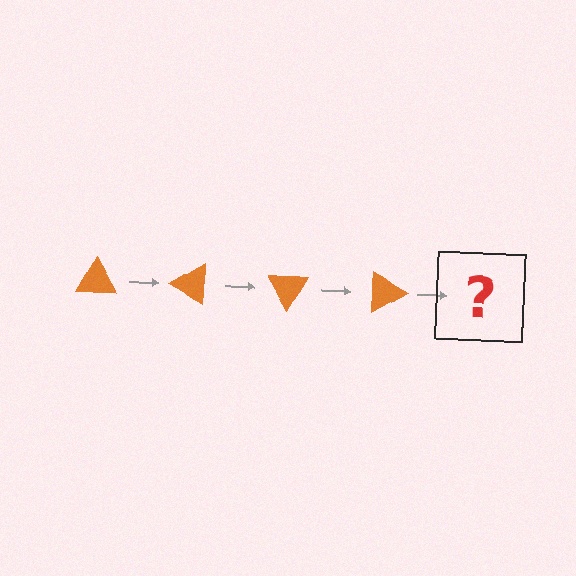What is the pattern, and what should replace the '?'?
The pattern is that the triangle rotates 30 degrees each step. The '?' should be an orange triangle rotated 120 degrees.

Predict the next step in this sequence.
The next step is an orange triangle rotated 120 degrees.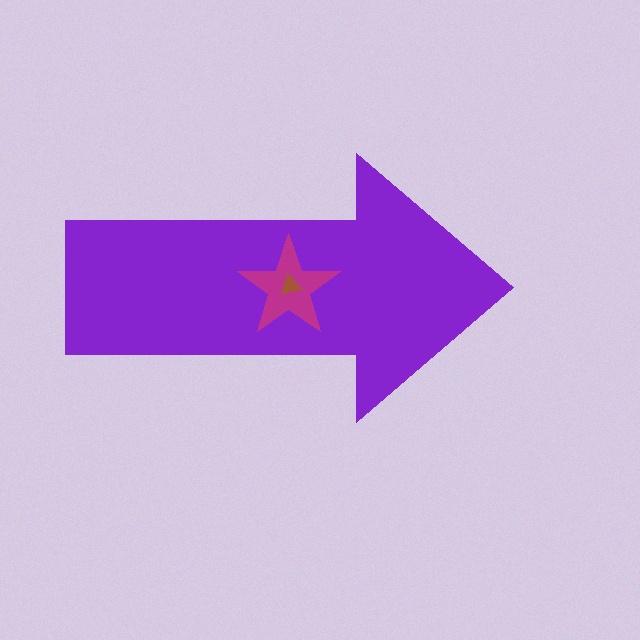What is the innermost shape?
The brown triangle.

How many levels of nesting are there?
3.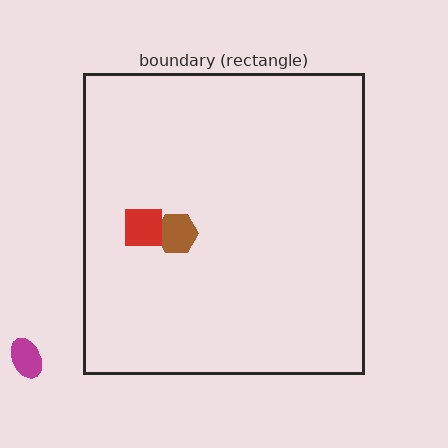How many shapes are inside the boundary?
2 inside, 1 outside.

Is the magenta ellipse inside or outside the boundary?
Outside.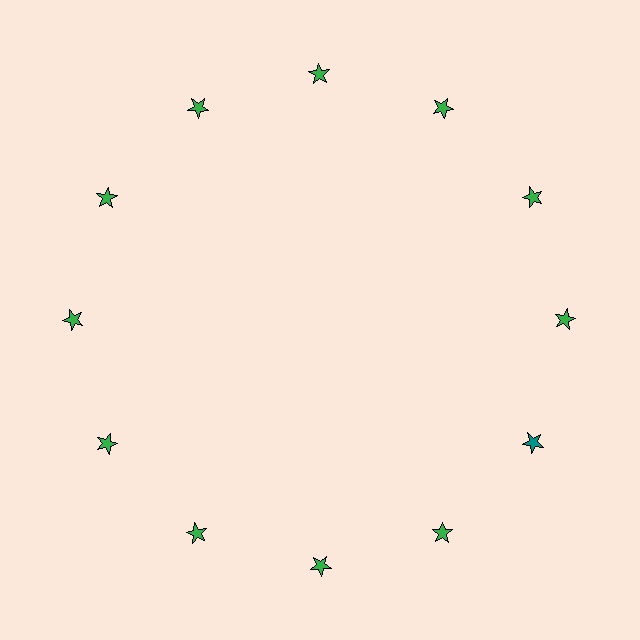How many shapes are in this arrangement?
There are 12 shapes arranged in a ring pattern.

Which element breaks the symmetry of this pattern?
The teal star at roughly the 4 o'clock position breaks the symmetry. All other shapes are green stars.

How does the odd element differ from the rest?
It has a different color: teal instead of green.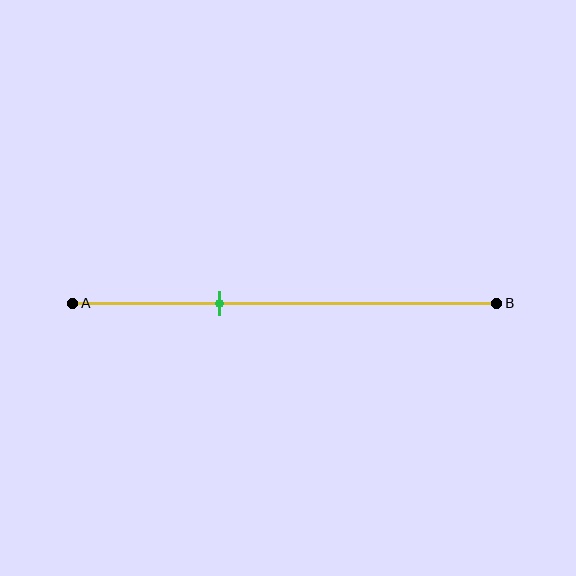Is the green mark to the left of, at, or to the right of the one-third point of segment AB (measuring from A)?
The green mark is approximately at the one-third point of segment AB.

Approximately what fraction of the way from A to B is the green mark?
The green mark is approximately 35% of the way from A to B.